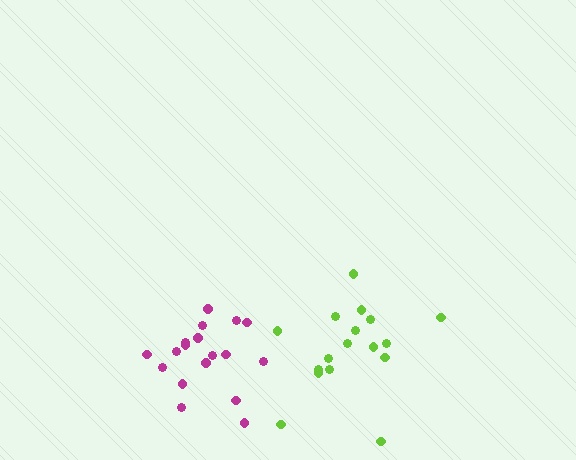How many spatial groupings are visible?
There are 2 spatial groupings.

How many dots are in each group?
Group 1: 17 dots, Group 2: 18 dots (35 total).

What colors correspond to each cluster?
The clusters are colored: lime, magenta.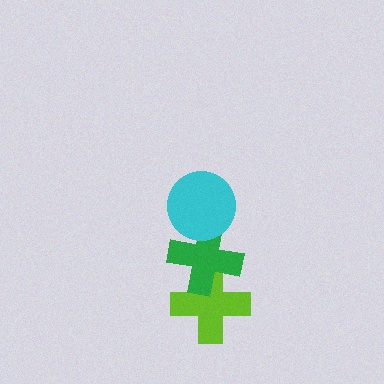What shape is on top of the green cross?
The cyan circle is on top of the green cross.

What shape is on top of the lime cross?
The green cross is on top of the lime cross.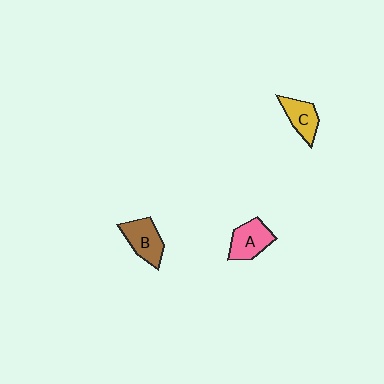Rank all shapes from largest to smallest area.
From largest to smallest: B (brown), A (pink), C (yellow).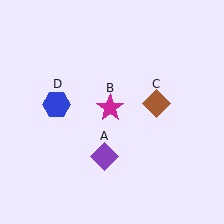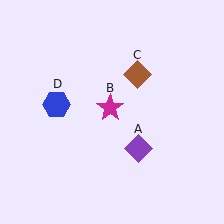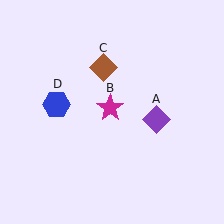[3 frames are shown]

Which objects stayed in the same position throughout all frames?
Magenta star (object B) and blue hexagon (object D) remained stationary.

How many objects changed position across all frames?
2 objects changed position: purple diamond (object A), brown diamond (object C).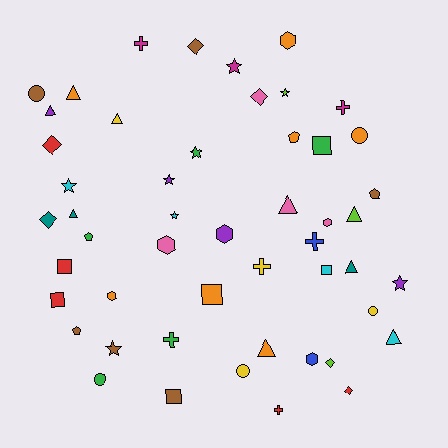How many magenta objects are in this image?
There are 3 magenta objects.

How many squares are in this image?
There are 6 squares.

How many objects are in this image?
There are 50 objects.